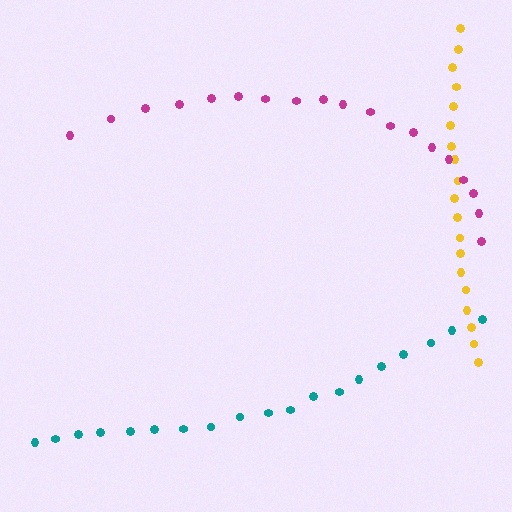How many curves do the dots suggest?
There are 3 distinct paths.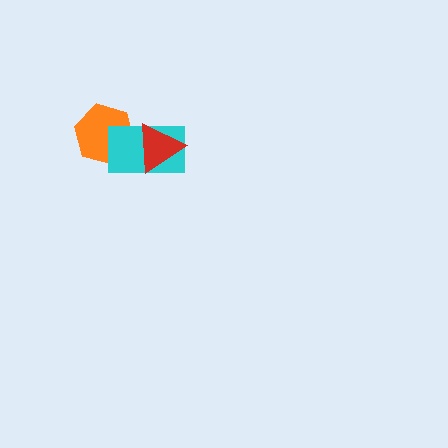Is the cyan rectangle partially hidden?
Yes, it is partially covered by another shape.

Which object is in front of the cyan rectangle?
The red triangle is in front of the cyan rectangle.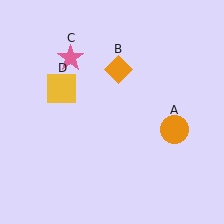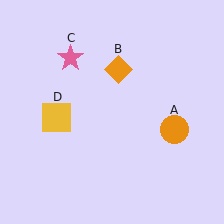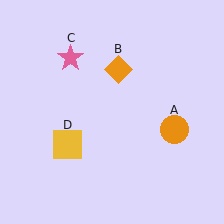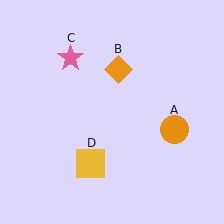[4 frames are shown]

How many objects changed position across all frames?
1 object changed position: yellow square (object D).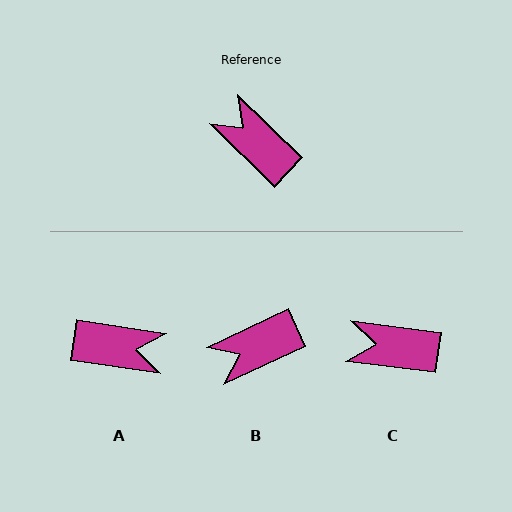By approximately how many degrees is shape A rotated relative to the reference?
Approximately 144 degrees clockwise.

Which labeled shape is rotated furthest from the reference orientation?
A, about 144 degrees away.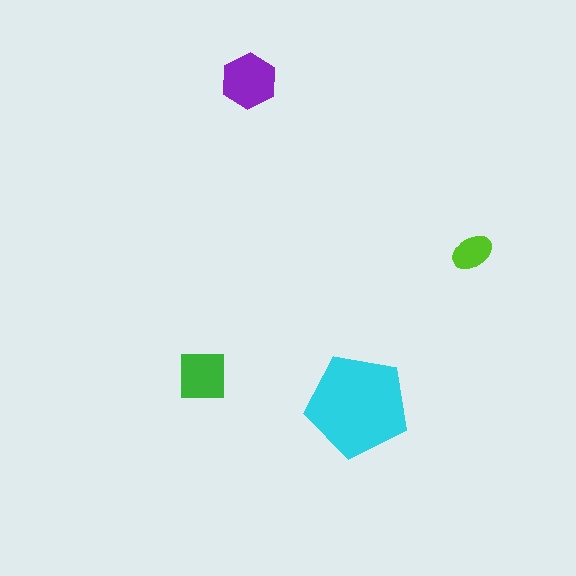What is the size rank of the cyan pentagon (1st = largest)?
1st.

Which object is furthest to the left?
The green square is leftmost.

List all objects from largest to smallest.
The cyan pentagon, the purple hexagon, the green square, the lime ellipse.